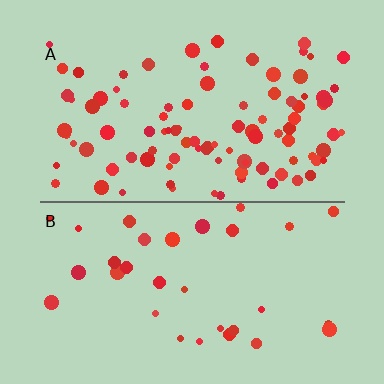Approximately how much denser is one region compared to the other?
Approximately 2.9× — region A over region B.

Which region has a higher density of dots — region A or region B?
A (the top).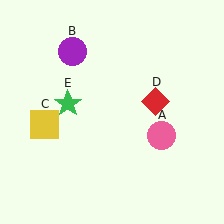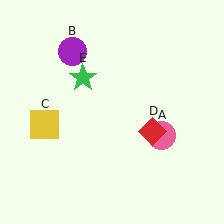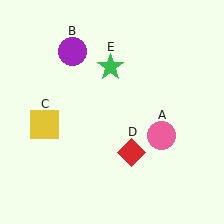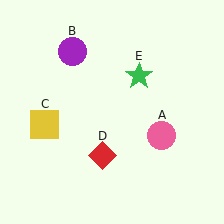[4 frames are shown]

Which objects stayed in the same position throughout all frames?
Pink circle (object A) and purple circle (object B) and yellow square (object C) remained stationary.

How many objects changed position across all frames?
2 objects changed position: red diamond (object D), green star (object E).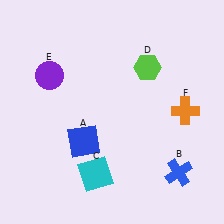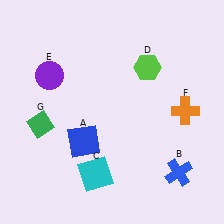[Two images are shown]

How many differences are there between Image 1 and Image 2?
There is 1 difference between the two images.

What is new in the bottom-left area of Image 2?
A green diamond (G) was added in the bottom-left area of Image 2.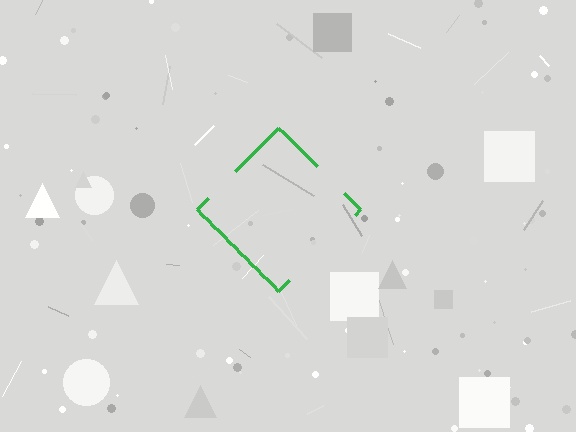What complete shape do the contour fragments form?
The contour fragments form a diamond.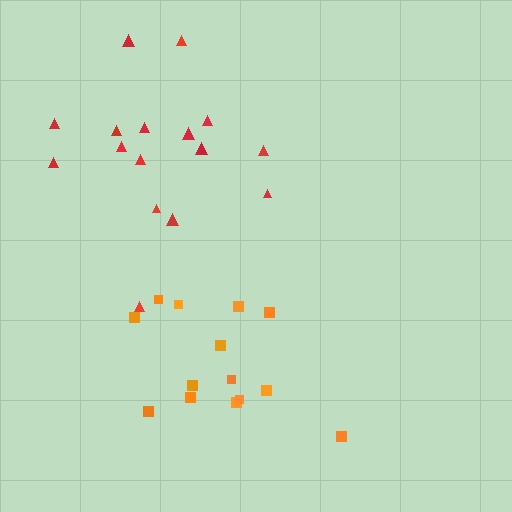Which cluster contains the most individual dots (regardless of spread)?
Red (16).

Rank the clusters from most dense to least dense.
orange, red.